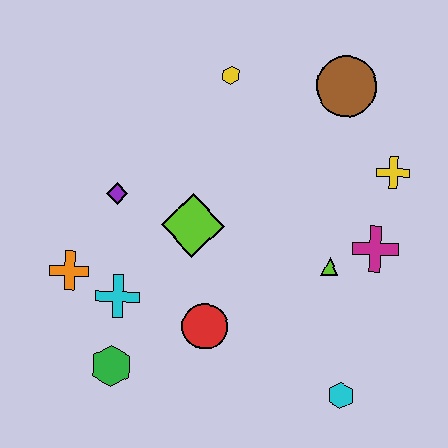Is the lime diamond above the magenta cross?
Yes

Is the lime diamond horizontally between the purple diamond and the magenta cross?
Yes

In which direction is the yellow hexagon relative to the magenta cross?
The yellow hexagon is above the magenta cross.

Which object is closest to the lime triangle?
The magenta cross is closest to the lime triangle.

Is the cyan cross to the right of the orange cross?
Yes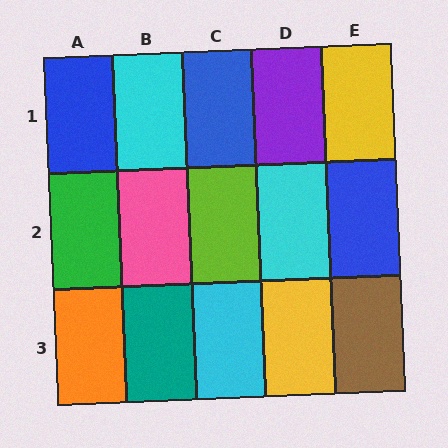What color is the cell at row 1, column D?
Purple.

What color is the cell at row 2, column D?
Cyan.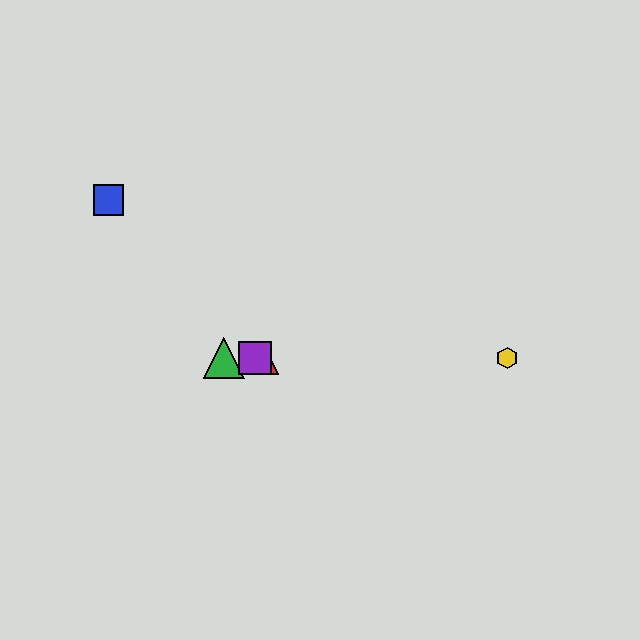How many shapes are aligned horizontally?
4 shapes (the red triangle, the green triangle, the yellow hexagon, the purple square) are aligned horizontally.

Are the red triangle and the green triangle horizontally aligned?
Yes, both are at y≈358.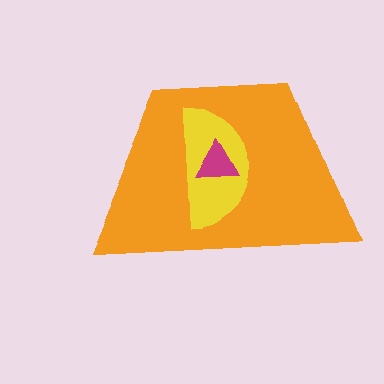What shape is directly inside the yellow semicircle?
The magenta triangle.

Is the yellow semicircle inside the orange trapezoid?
Yes.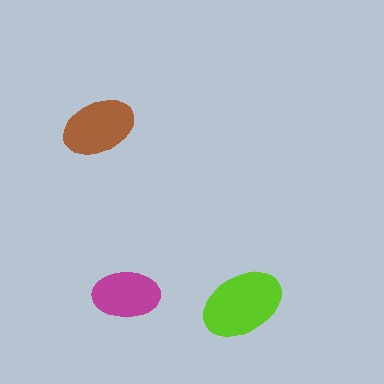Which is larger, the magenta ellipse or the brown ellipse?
The brown one.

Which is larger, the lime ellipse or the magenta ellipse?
The lime one.